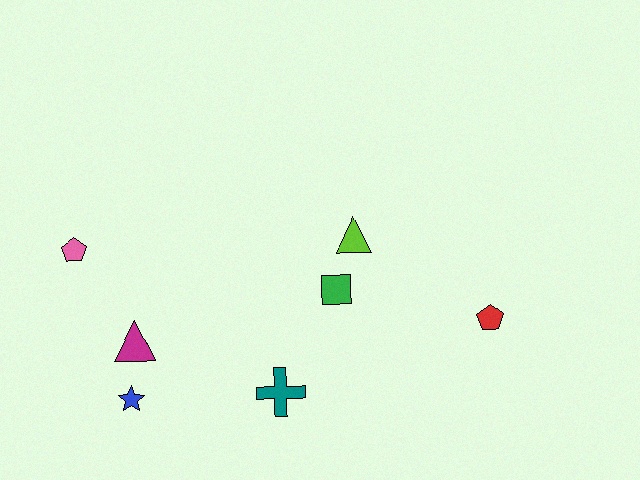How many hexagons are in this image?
There are no hexagons.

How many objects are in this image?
There are 7 objects.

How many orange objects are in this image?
There are no orange objects.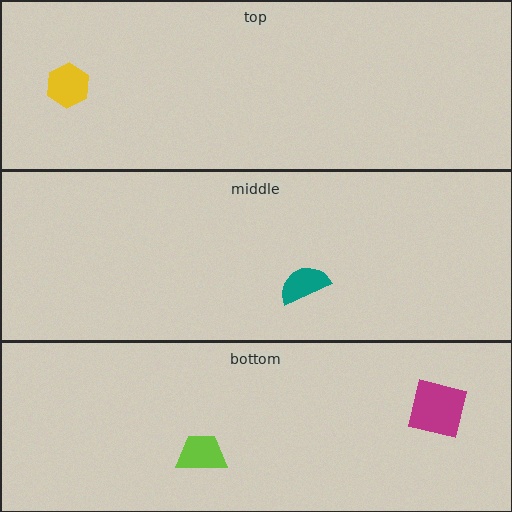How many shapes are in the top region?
1.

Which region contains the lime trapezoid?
The bottom region.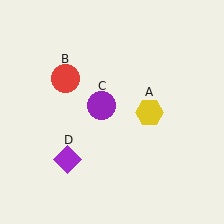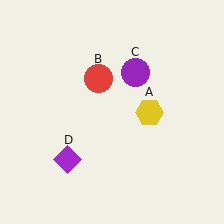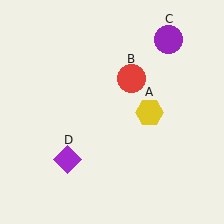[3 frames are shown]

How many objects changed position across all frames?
2 objects changed position: red circle (object B), purple circle (object C).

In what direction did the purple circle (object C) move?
The purple circle (object C) moved up and to the right.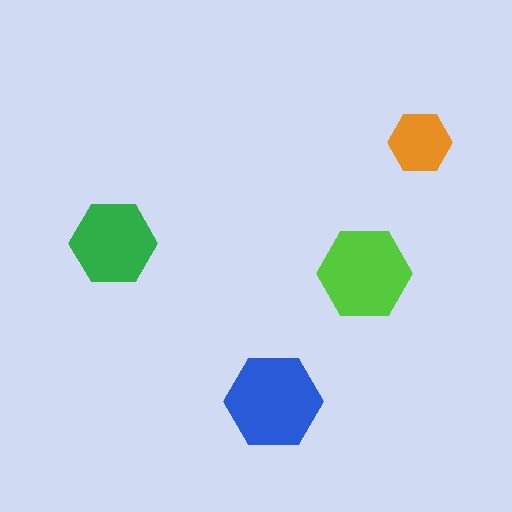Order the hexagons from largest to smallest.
the blue one, the lime one, the green one, the orange one.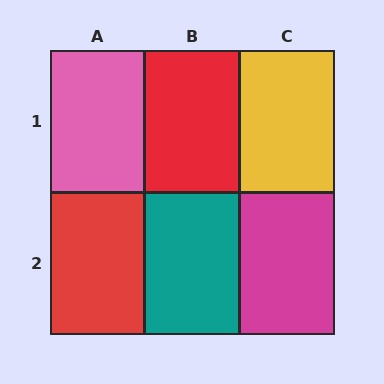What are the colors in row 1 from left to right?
Pink, red, yellow.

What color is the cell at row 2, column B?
Teal.